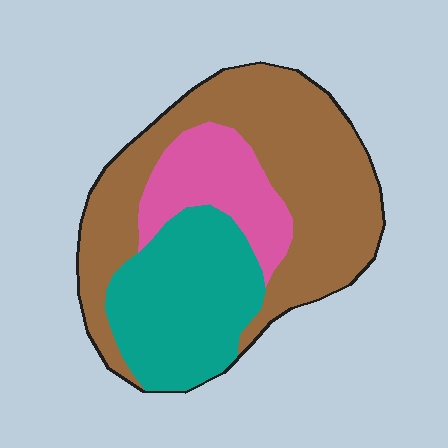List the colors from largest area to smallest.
From largest to smallest: brown, teal, pink.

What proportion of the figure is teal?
Teal takes up about one third (1/3) of the figure.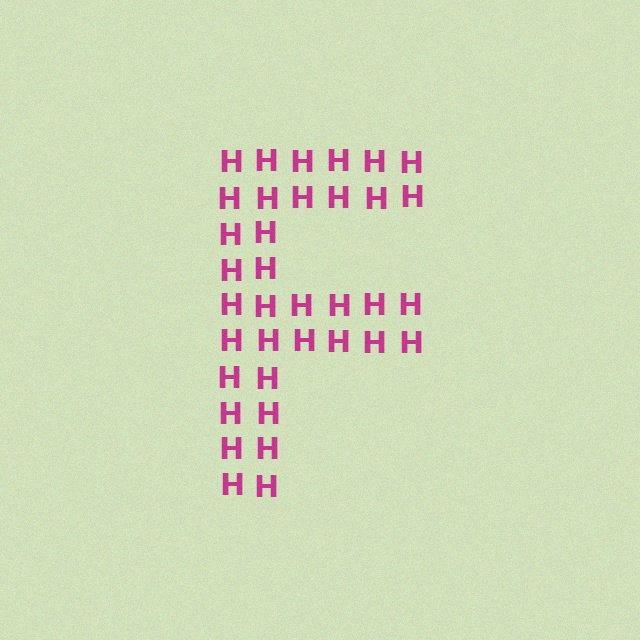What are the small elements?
The small elements are letter H's.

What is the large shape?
The large shape is the letter F.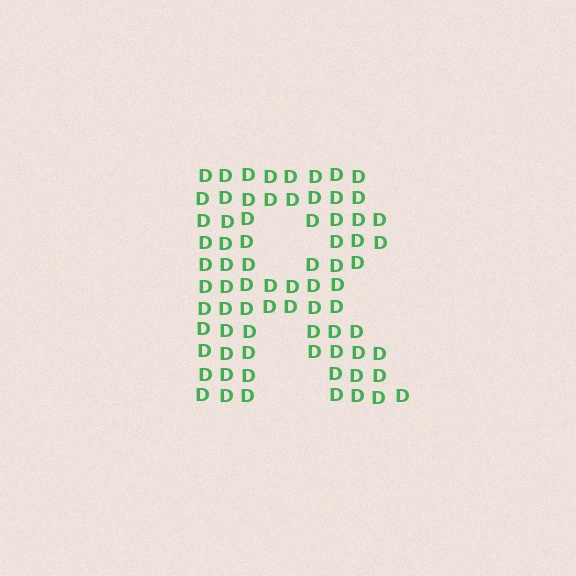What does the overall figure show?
The overall figure shows the letter R.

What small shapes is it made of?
It is made of small letter D's.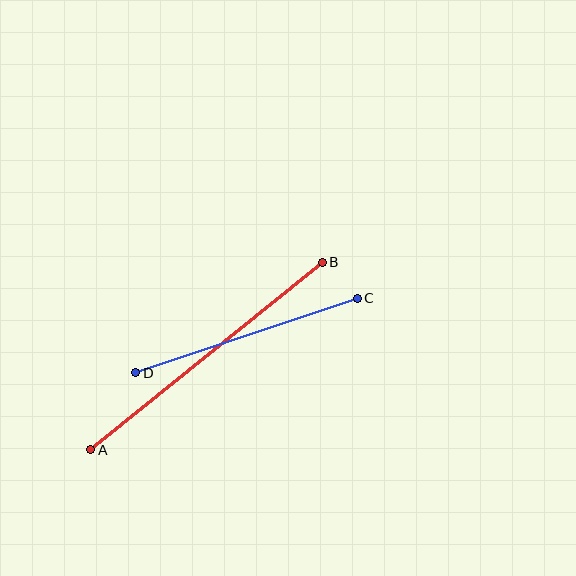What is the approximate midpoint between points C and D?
The midpoint is at approximately (247, 336) pixels.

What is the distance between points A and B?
The distance is approximately 298 pixels.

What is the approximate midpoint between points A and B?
The midpoint is at approximately (206, 356) pixels.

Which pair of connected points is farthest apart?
Points A and B are farthest apart.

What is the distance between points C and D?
The distance is approximately 234 pixels.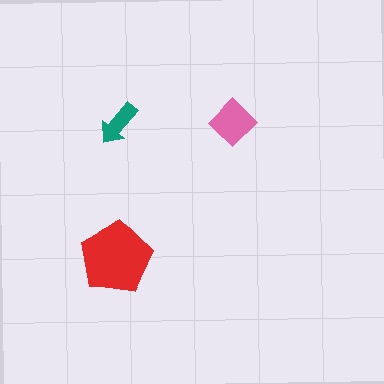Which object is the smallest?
The teal arrow.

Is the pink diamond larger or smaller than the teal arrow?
Larger.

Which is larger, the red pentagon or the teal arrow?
The red pentagon.